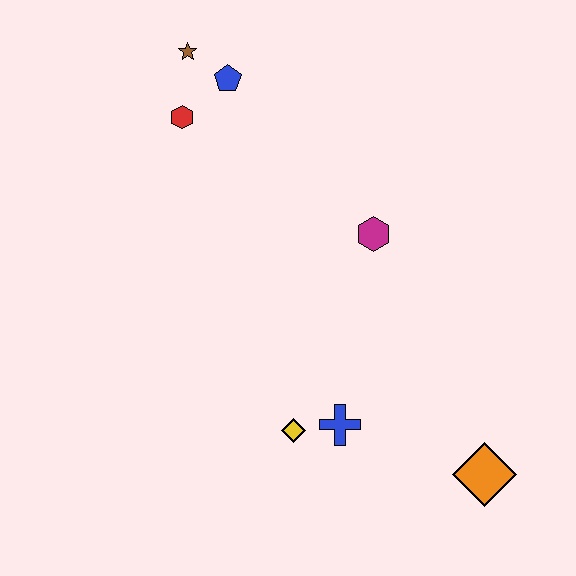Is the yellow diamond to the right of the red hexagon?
Yes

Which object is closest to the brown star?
The blue pentagon is closest to the brown star.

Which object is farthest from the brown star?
The orange diamond is farthest from the brown star.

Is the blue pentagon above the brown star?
No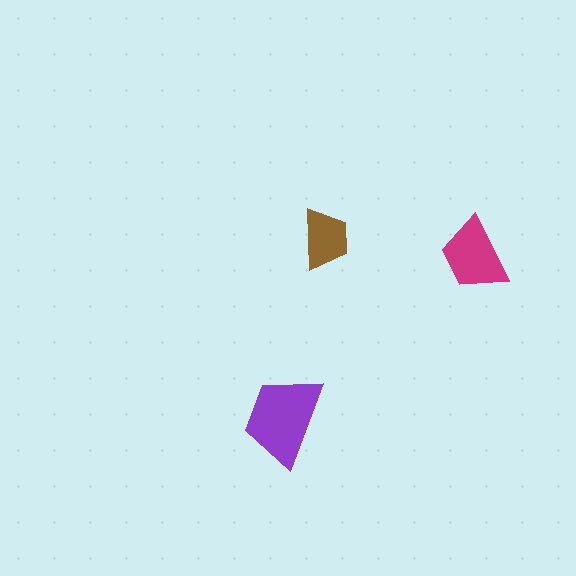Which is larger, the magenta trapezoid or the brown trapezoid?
The magenta one.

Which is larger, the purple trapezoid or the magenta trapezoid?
The purple one.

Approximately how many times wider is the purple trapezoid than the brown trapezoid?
About 1.5 times wider.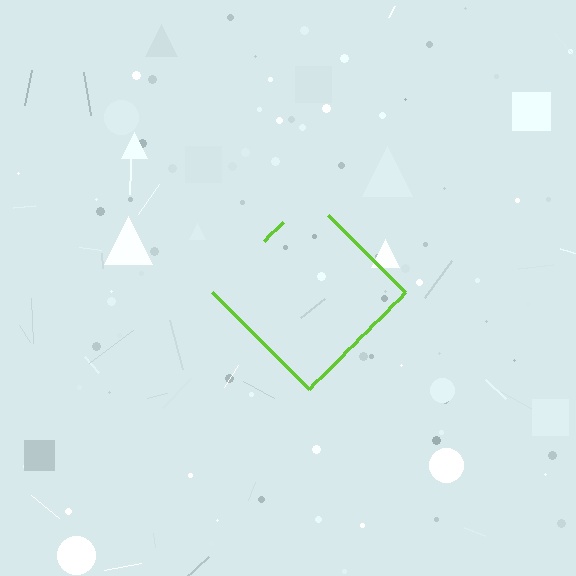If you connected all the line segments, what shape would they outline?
They would outline a diamond.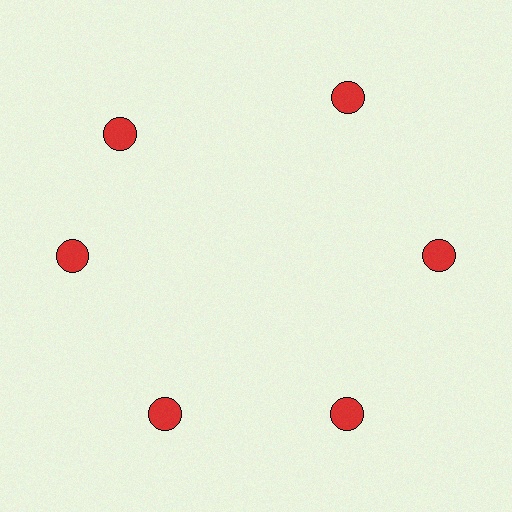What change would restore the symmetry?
The symmetry would be restored by rotating it back into even spacing with its neighbors so that all 6 circles sit at equal angles and equal distance from the center.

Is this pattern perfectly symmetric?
No. The 6 red circles are arranged in a ring, but one element near the 11 o'clock position is rotated out of alignment along the ring, breaking the 6-fold rotational symmetry.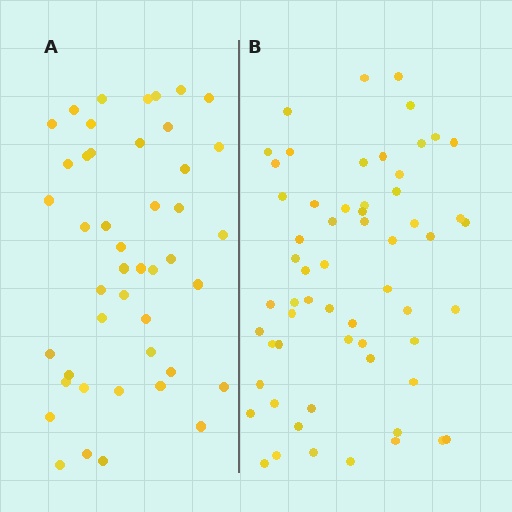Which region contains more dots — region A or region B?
Region B (the right region) has more dots.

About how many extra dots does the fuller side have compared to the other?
Region B has approximately 15 more dots than region A.